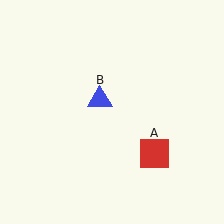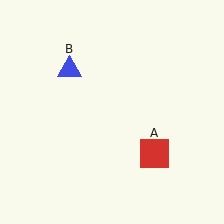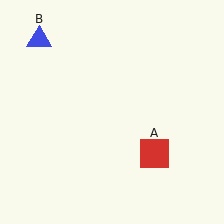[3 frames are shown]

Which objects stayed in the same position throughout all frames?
Red square (object A) remained stationary.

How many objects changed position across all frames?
1 object changed position: blue triangle (object B).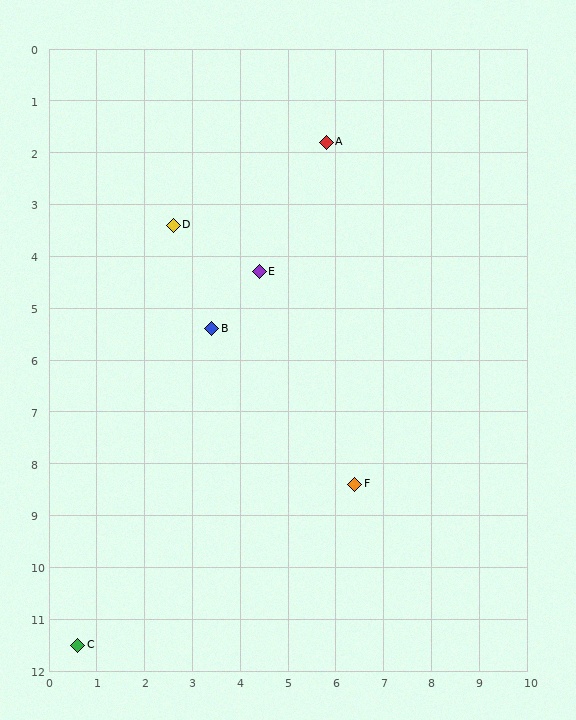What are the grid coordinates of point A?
Point A is at approximately (5.8, 1.8).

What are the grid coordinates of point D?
Point D is at approximately (2.6, 3.4).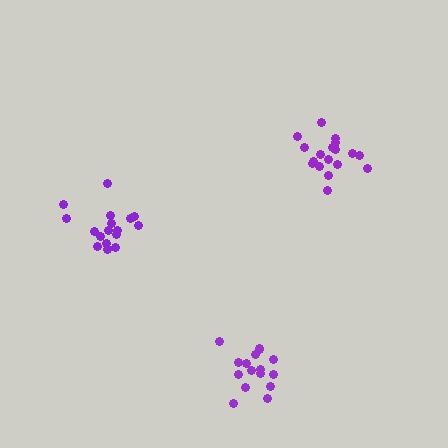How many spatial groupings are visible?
There are 3 spatial groupings.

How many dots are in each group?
Group 1: 18 dots, Group 2: 17 dots, Group 3: 16 dots (51 total).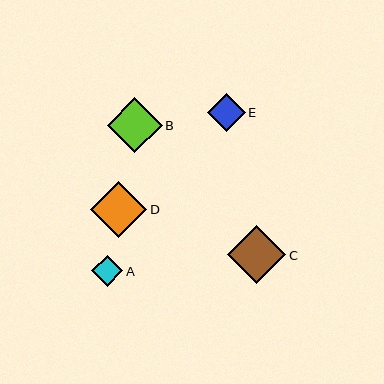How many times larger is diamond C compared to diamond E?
Diamond C is approximately 1.6 times the size of diamond E.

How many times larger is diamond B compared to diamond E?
Diamond B is approximately 1.5 times the size of diamond E.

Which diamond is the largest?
Diamond C is the largest with a size of approximately 58 pixels.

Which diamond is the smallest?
Diamond A is the smallest with a size of approximately 31 pixels.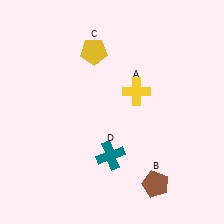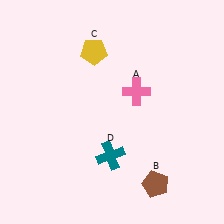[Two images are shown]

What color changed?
The cross (A) changed from yellow in Image 1 to pink in Image 2.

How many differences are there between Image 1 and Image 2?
There is 1 difference between the two images.